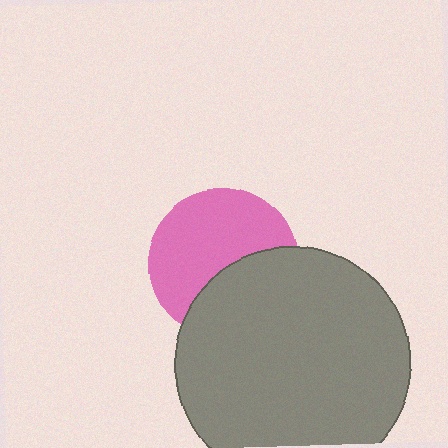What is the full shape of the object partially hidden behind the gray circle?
The partially hidden object is a pink circle.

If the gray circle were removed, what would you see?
You would see the complete pink circle.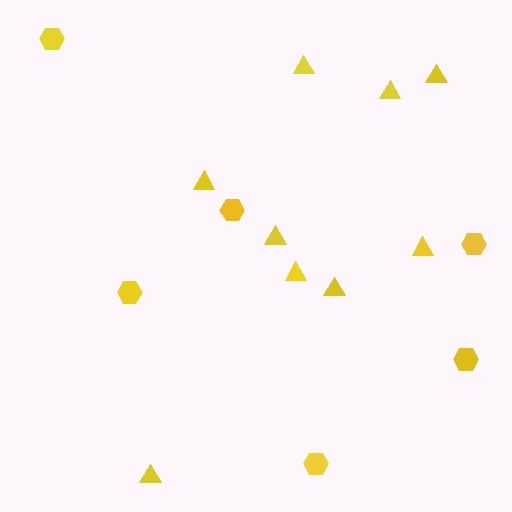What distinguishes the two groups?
There are 2 groups: one group of triangles (9) and one group of hexagons (6).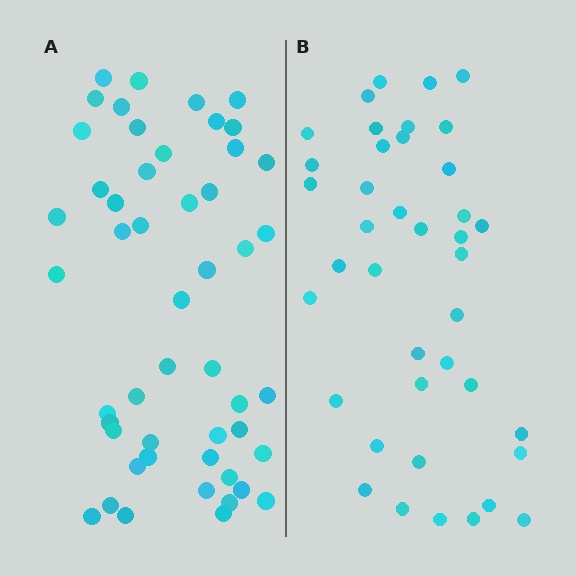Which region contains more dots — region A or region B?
Region A (the left region) has more dots.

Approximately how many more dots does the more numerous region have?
Region A has roughly 10 or so more dots than region B.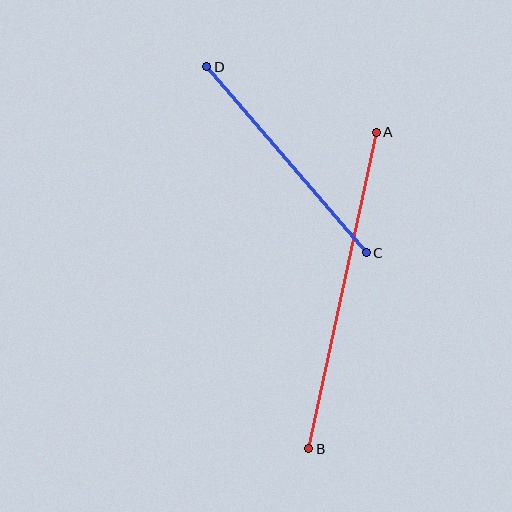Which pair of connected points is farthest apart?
Points A and B are farthest apart.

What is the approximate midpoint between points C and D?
The midpoint is at approximately (287, 160) pixels.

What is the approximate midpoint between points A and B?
The midpoint is at approximately (343, 291) pixels.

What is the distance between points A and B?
The distance is approximately 323 pixels.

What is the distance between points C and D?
The distance is approximately 245 pixels.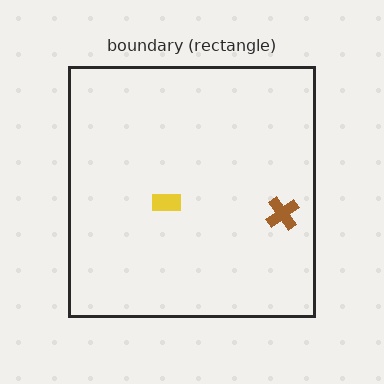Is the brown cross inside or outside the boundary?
Inside.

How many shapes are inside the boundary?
2 inside, 0 outside.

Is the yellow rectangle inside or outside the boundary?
Inside.